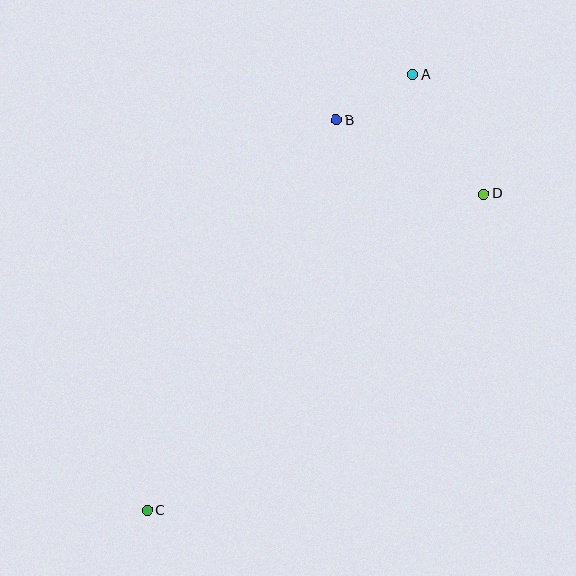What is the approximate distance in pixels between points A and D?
The distance between A and D is approximately 139 pixels.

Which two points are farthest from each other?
Points A and C are farthest from each other.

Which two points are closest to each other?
Points A and B are closest to each other.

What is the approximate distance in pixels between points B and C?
The distance between B and C is approximately 434 pixels.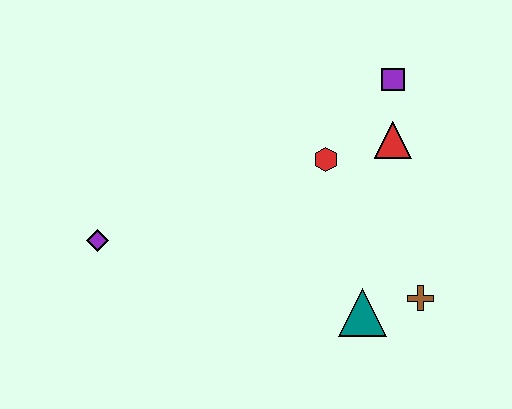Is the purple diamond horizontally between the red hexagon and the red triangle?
No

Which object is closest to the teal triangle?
The brown cross is closest to the teal triangle.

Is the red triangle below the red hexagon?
No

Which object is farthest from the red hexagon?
The purple diamond is farthest from the red hexagon.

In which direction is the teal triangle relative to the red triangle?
The teal triangle is below the red triangle.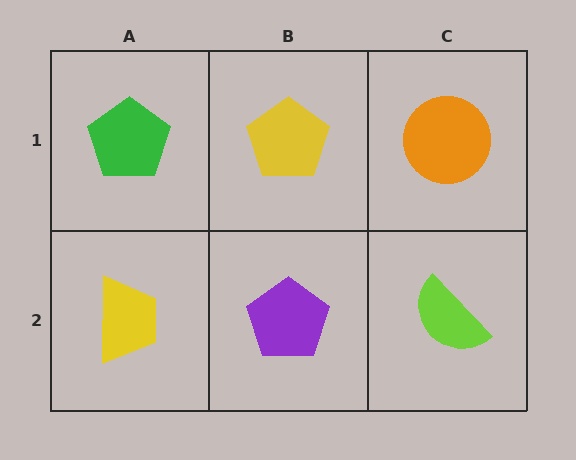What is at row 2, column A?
A yellow trapezoid.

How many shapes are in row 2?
3 shapes.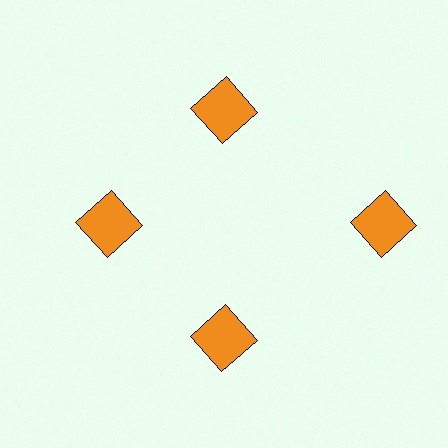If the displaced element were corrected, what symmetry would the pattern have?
It would have 4-fold rotational symmetry — the pattern would map onto itself every 90 degrees.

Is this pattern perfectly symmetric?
No. The 4 orange squares are arranged in a ring, but one element near the 3 o'clock position is pushed outward from the center, breaking the 4-fold rotational symmetry.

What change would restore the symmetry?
The symmetry would be restored by moving it inward, back onto the ring so that all 4 squares sit at equal angles and equal distance from the center.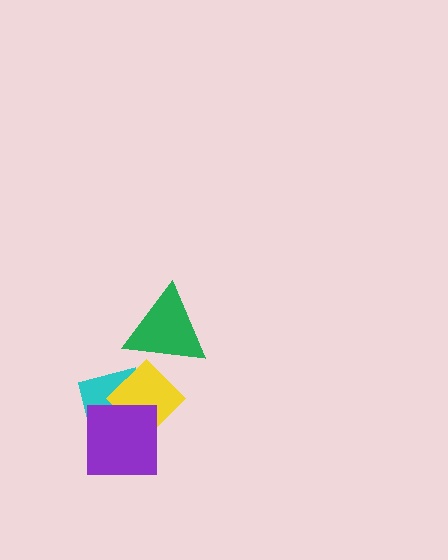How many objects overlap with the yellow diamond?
3 objects overlap with the yellow diamond.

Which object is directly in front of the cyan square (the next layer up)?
The yellow diamond is directly in front of the cyan square.